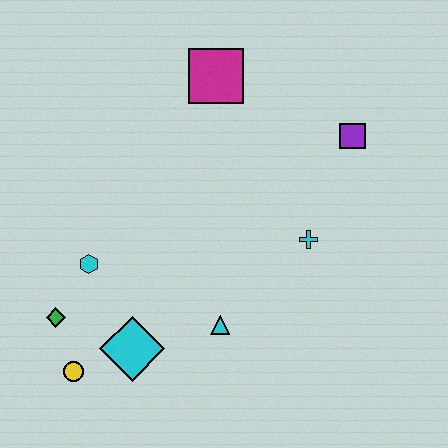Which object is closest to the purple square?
The cyan cross is closest to the purple square.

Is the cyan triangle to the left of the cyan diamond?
No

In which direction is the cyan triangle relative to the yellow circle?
The cyan triangle is to the right of the yellow circle.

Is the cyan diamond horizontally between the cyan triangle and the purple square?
No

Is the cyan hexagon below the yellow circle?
No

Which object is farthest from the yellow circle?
The purple square is farthest from the yellow circle.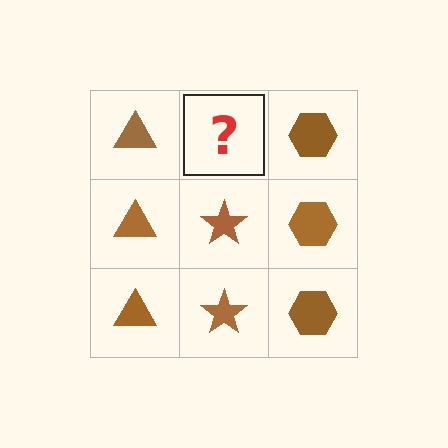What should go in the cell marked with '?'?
The missing cell should contain a brown star.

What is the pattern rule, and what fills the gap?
The rule is that each column has a consistent shape. The gap should be filled with a brown star.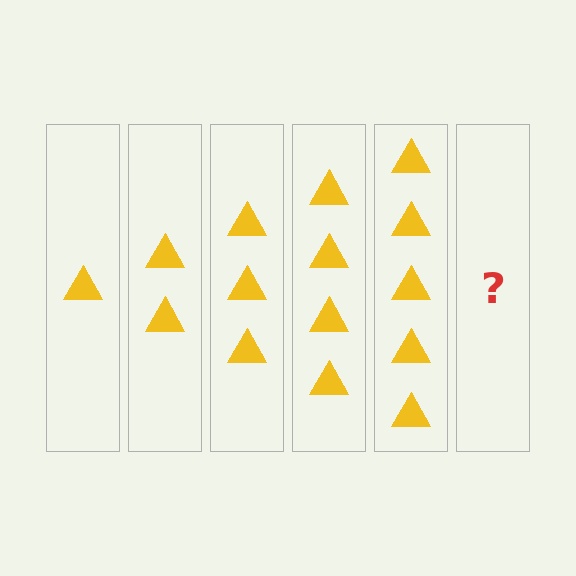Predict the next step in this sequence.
The next step is 6 triangles.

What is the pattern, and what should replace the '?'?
The pattern is that each step adds one more triangle. The '?' should be 6 triangles.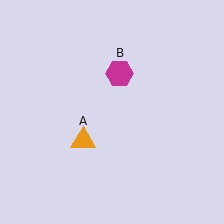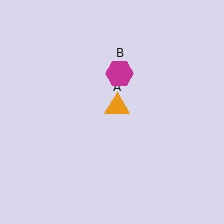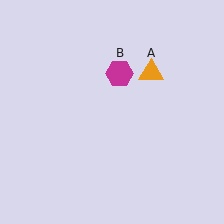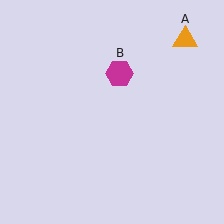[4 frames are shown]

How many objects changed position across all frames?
1 object changed position: orange triangle (object A).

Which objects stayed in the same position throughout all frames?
Magenta hexagon (object B) remained stationary.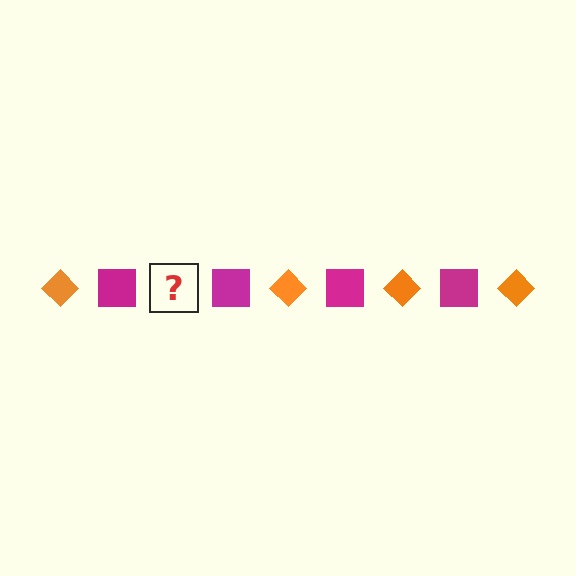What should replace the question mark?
The question mark should be replaced with an orange diamond.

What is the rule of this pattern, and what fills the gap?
The rule is that the pattern alternates between orange diamond and magenta square. The gap should be filled with an orange diamond.